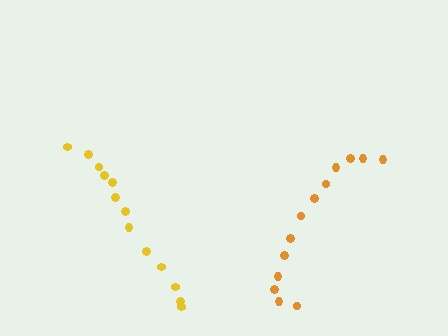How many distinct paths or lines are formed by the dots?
There are 2 distinct paths.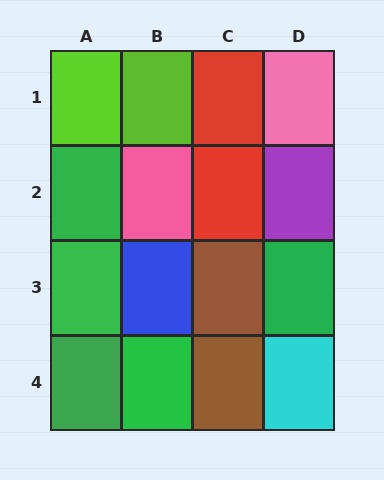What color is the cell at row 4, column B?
Green.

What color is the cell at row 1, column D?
Pink.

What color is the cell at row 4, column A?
Green.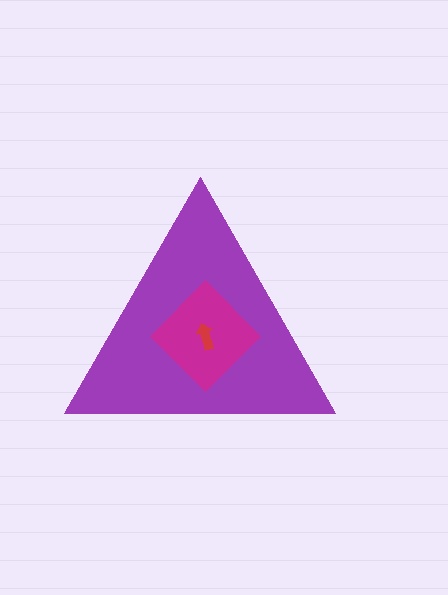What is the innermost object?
The red arrow.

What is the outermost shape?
The purple triangle.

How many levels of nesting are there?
3.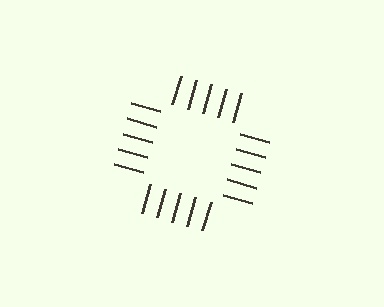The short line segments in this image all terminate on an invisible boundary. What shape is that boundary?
An illusory square — the line segments terminate on its edges but no continuous stroke is drawn.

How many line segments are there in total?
20 — 5 along each of the 4 edges.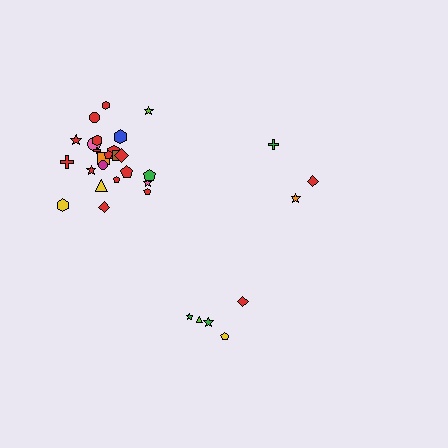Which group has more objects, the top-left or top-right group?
The top-left group.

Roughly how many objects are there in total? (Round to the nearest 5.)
Roughly 35 objects in total.